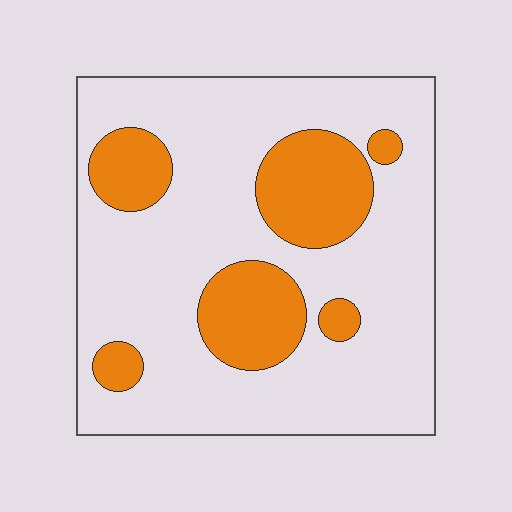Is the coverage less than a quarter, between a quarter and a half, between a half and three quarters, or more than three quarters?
Less than a quarter.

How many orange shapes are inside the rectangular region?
6.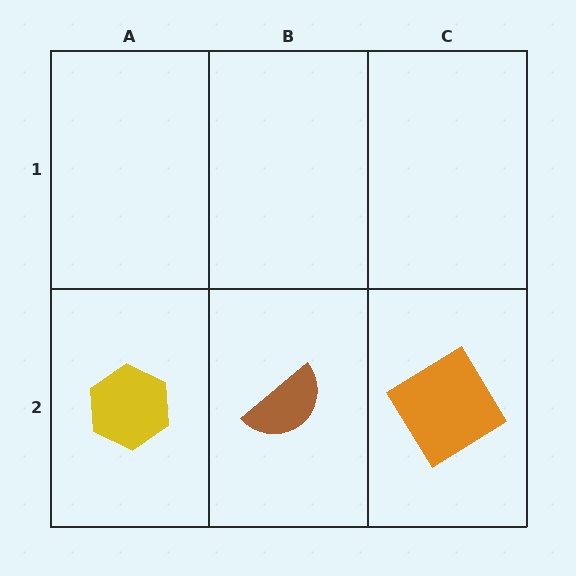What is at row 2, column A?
A yellow hexagon.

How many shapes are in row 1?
0 shapes.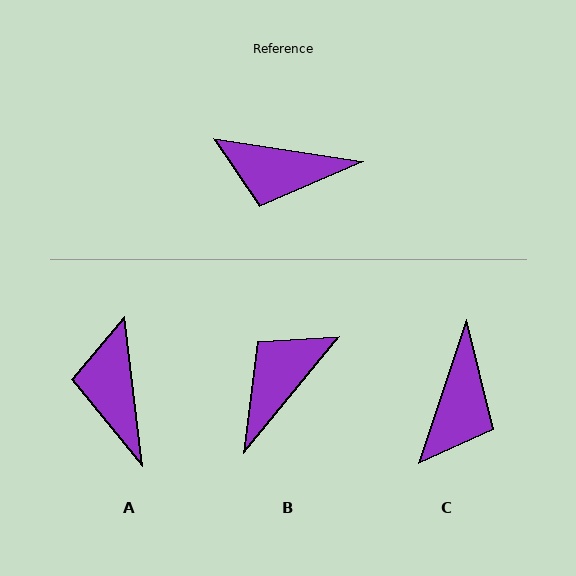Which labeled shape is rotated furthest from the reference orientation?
B, about 120 degrees away.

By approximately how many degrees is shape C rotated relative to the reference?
Approximately 80 degrees counter-clockwise.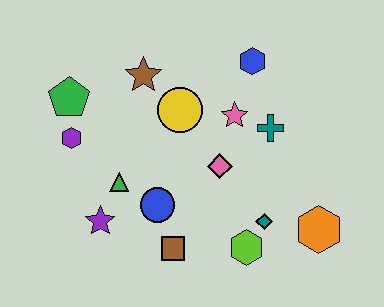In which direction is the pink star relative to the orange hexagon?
The pink star is above the orange hexagon.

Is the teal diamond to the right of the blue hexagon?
Yes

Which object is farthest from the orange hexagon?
The green pentagon is farthest from the orange hexagon.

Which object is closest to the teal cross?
The pink star is closest to the teal cross.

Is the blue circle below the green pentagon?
Yes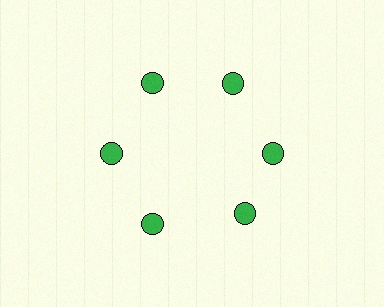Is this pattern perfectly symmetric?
No. The 6 green circles are arranged in a ring, but one element near the 5 o'clock position is rotated out of alignment along the ring, breaking the 6-fold rotational symmetry.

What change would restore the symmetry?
The symmetry would be restored by rotating it back into even spacing with its neighbors so that all 6 circles sit at equal angles and equal distance from the center.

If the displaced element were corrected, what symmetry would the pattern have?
It would have 6-fold rotational symmetry — the pattern would map onto itself every 60 degrees.